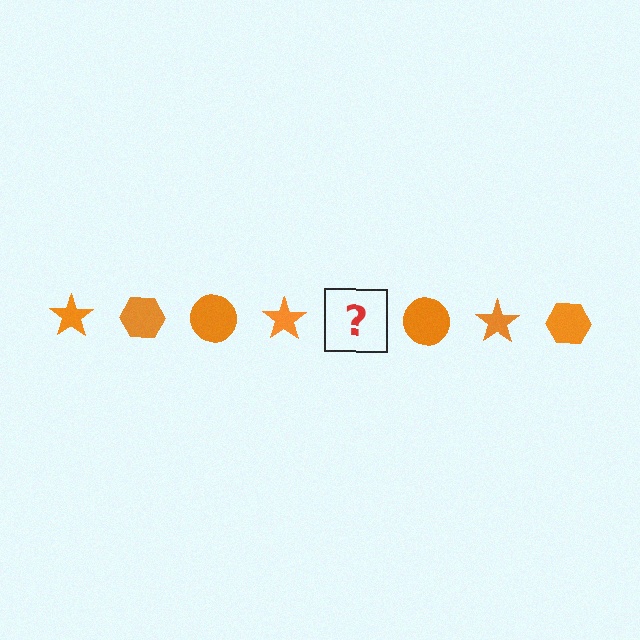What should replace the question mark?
The question mark should be replaced with an orange hexagon.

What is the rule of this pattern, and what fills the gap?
The rule is that the pattern cycles through star, hexagon, circle shapes in orange. The gap should be filled with an orange hexagon.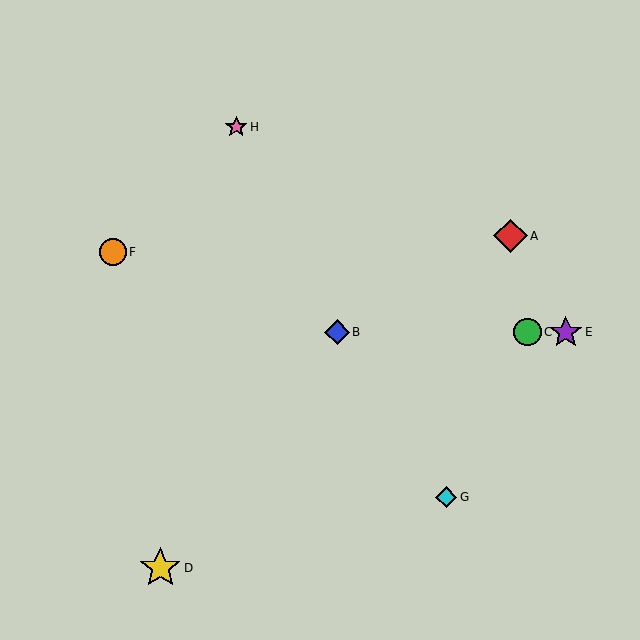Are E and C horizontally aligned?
Yes, both are at y≈332.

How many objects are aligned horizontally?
3 objects (B, C, E) are aligned horizontally.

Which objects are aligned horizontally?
Objects B, C, E are aligned horizontally.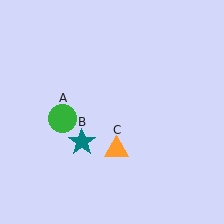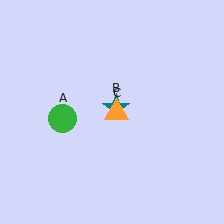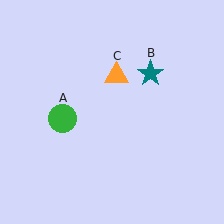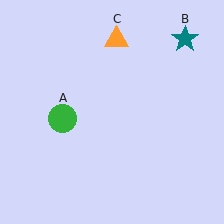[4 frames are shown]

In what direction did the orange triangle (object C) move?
The orange triangle (object C) moved up.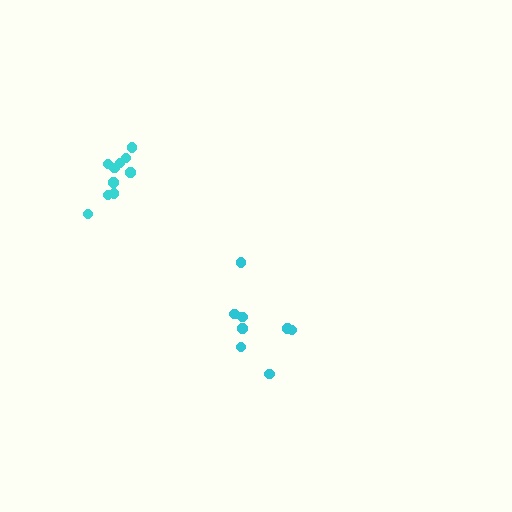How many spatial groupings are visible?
There are 2 spatial groupings.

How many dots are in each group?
Group 1: 9 dots, Group 2: 10 dots (19 total).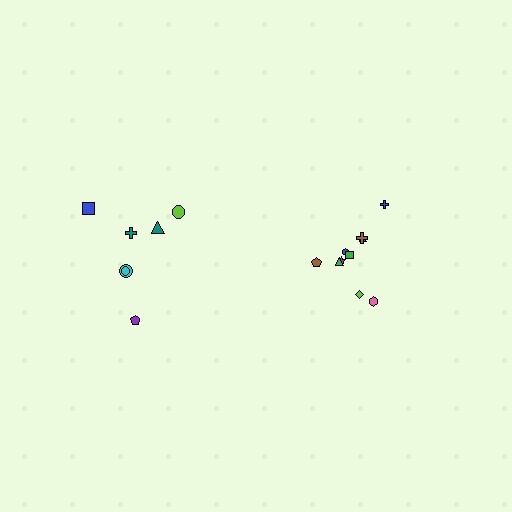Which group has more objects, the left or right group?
The right group.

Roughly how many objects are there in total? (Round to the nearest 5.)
Roughly 15 objects in total.